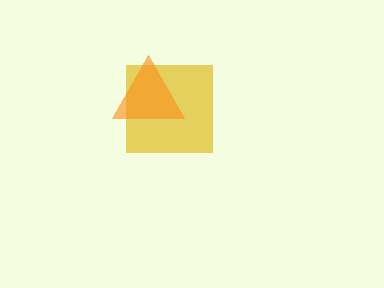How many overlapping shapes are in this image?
There are 2 overlapping shapes in the image.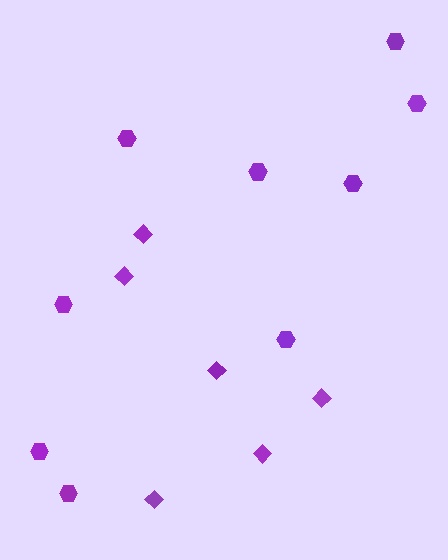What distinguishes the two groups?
There are 2 groups: one group of hexagons (9) and one group of diamonds (6).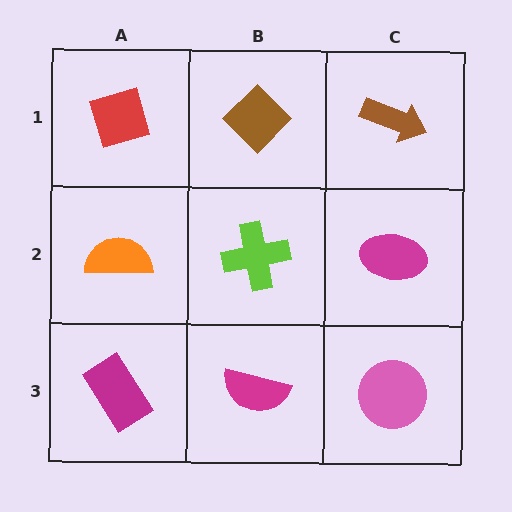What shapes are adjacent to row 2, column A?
A red diamond (row 1, column A), a magenta rectangle (row 3, column A), a lime cross (row 2, column B).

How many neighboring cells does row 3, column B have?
3.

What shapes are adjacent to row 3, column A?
An orange semicircle (row 2, column A), a magenta semicircle (row 3, column B).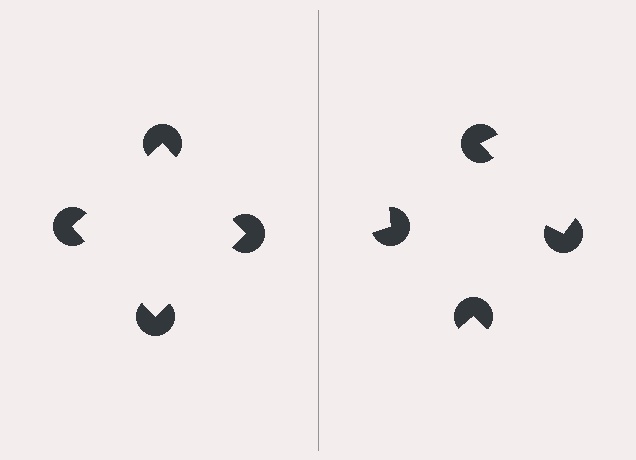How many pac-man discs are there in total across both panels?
8 — 4 on each side.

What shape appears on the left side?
An illusory square.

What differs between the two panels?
The pac-man discs are positioned identically on both sides; only the wedge orientations differ. On the left they align to a square; on the right they are misaligned.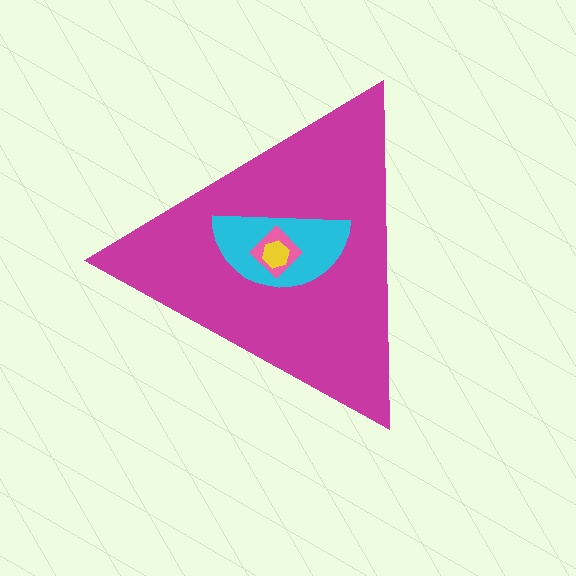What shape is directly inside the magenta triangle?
The cyan semicircle.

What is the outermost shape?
The magenta triangle.